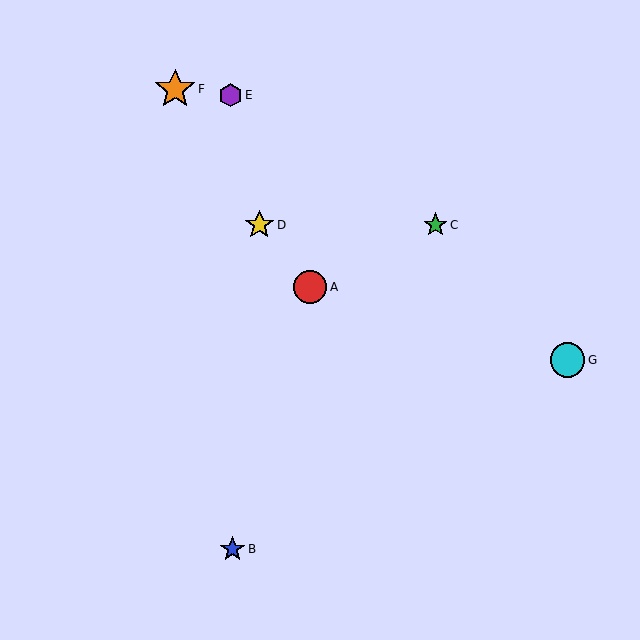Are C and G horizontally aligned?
No, C is at y≈225 and G is at y≈360.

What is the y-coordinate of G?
Object G is at y≈360.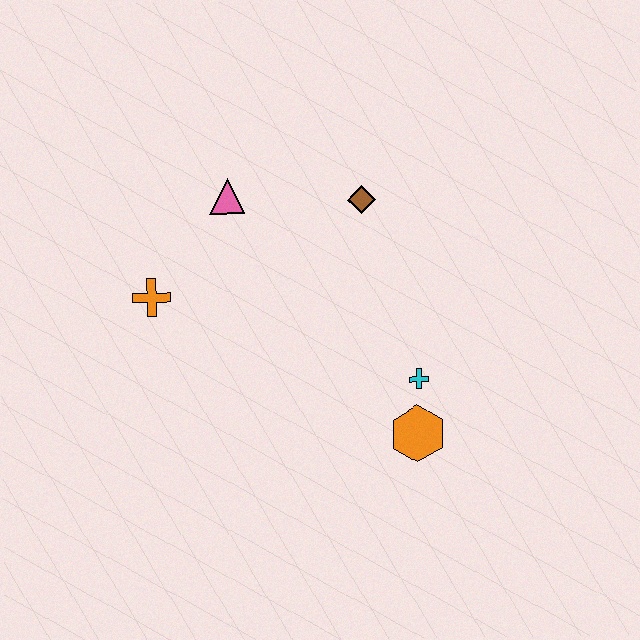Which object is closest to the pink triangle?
The orange cross is closest to the pink triangle.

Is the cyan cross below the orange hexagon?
No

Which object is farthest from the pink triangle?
The orange hexagon is farthest from the pink triangle.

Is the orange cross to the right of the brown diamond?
No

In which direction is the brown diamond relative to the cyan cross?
The brown diamond is above the cyan cross.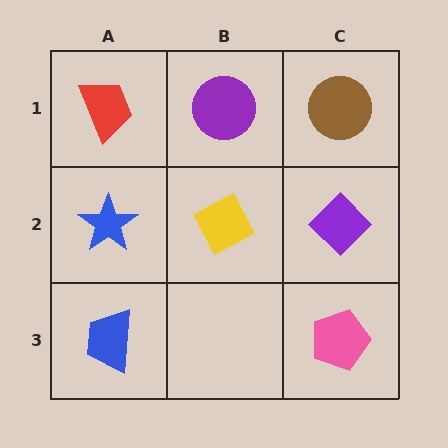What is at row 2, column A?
A blue star.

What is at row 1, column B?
A purple circle.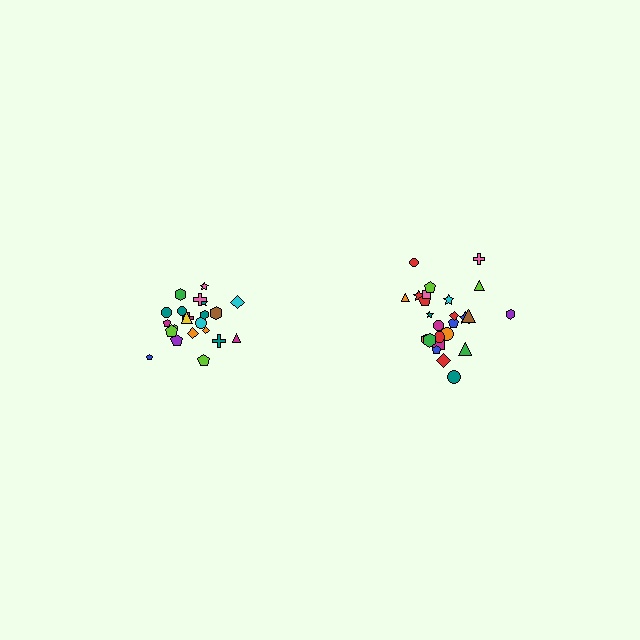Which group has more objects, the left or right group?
The right group.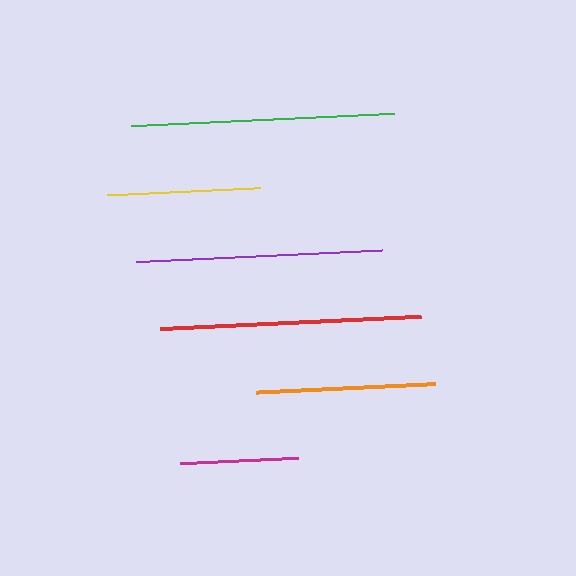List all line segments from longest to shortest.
From longest to shortest: green, red, purple, orange, yellow, magenta.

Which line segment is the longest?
The green line is the longest at approximately 263 pixels.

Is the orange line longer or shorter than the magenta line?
The orange line is longer than the magenta line.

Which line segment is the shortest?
The magenta line is the shortest at approximately 118 pixels.